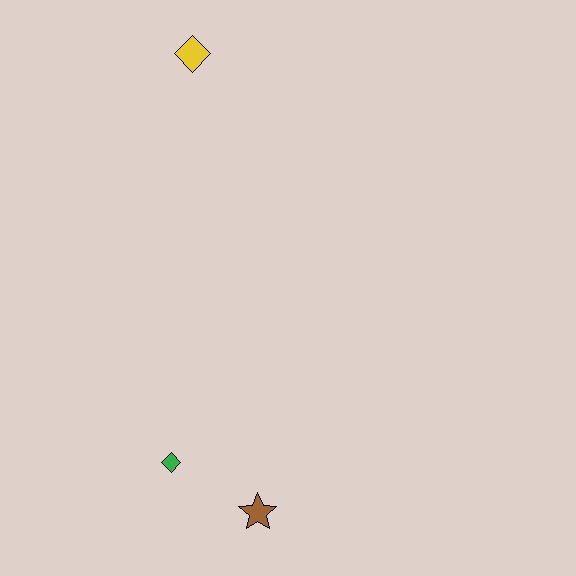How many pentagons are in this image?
There are no pentagons.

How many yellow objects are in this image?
There is 1 yellow object.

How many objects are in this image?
There are 3 objects.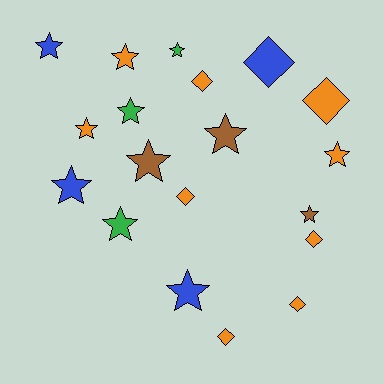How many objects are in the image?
There are 19 objects.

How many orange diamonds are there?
There are 6 orange diamonds.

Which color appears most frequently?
Orange, with 9 objects.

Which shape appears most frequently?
Star, with 12 objects.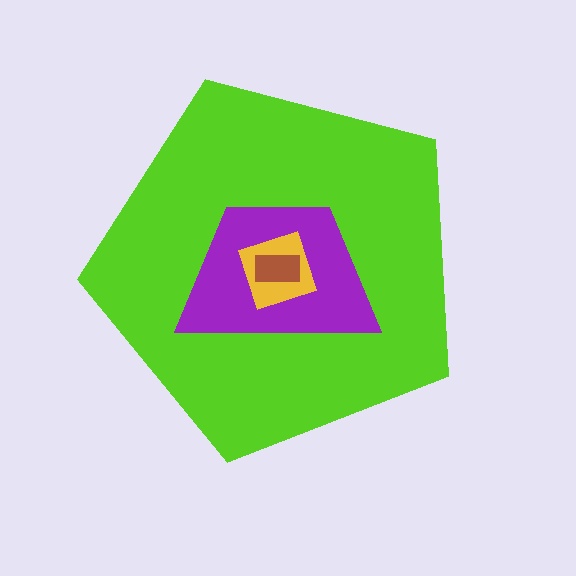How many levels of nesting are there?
4.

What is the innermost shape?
The brown rectangle.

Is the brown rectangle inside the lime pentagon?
Yes.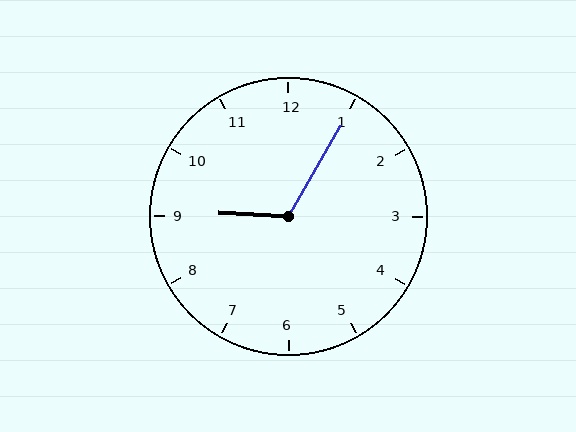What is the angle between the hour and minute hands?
Approximately 118 degrees.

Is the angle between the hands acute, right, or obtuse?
It is obtuse.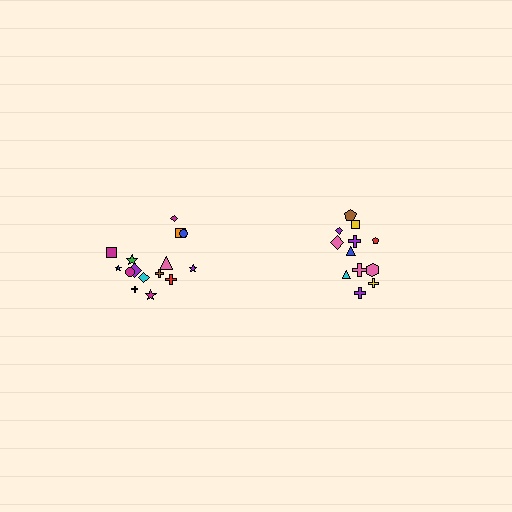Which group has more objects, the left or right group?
The left group.